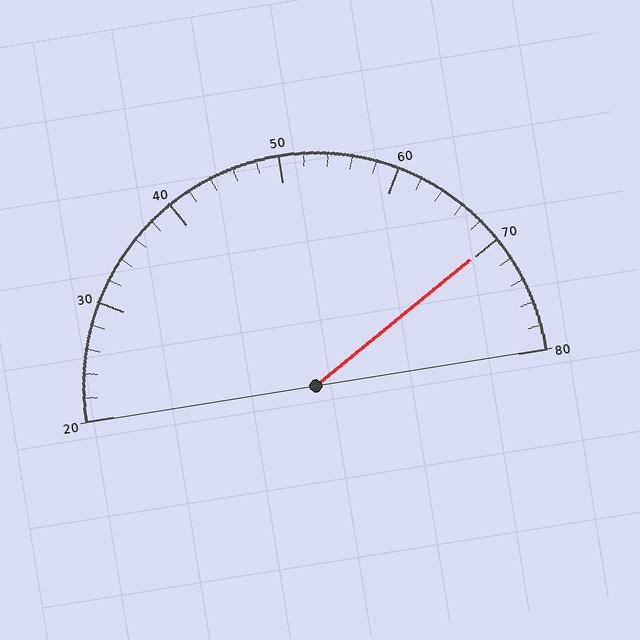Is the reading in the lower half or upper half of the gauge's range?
The reading is in the upper half of the range (20 to 80).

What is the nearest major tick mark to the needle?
The nearest major tick mark is 70.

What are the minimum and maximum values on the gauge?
The gauge ranges from 20 to 80.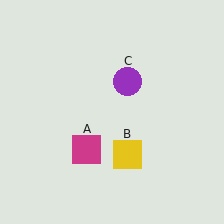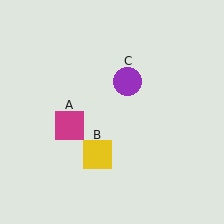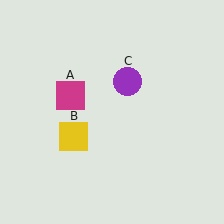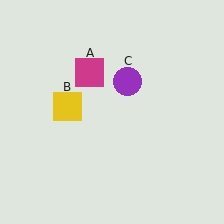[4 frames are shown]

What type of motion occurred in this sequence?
The magenta square (object A), yellow square (object B) rotated clockwise around the center of the scene.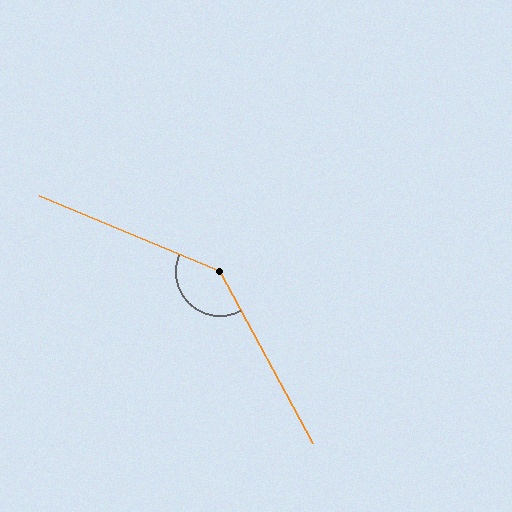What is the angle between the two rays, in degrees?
Approximately 141 degrees.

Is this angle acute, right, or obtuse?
It is obtuse.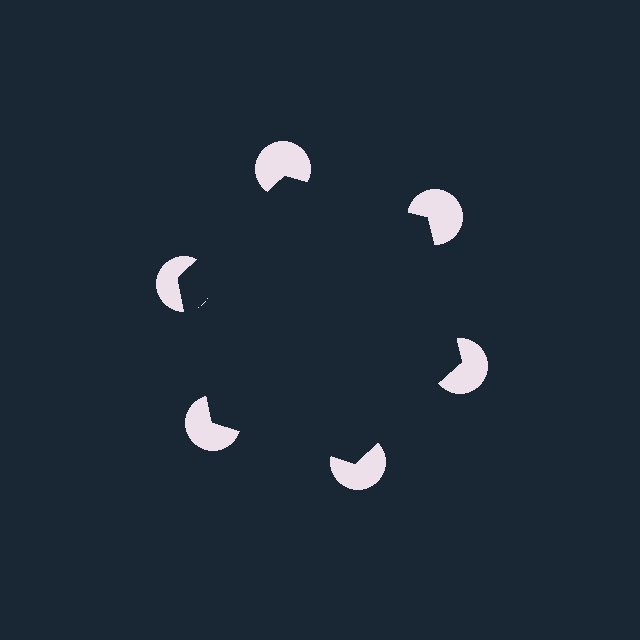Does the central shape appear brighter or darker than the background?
It typically appears slightly darker than the background, even though no actual brightness change is drawn.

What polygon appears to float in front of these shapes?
An illusory hexagon — its edges are inferred from the aligned wedge cuts in the pac-man discs, not physically drawn.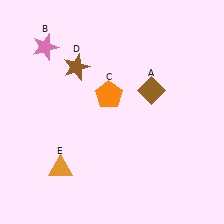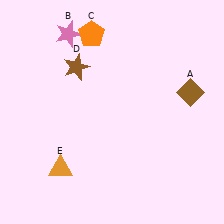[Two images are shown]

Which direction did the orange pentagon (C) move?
The orange pentagon (C) moved up.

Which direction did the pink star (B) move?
The pink star (B) moved right.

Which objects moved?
The objects that moved are: the brown diamond (A), the pink star (B), the orange pentagon (C).